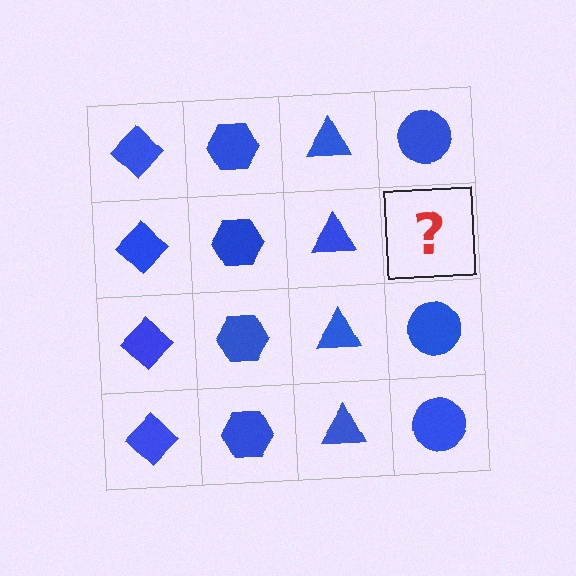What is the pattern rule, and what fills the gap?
The rule is that each column has a consistent shape. The gap should be filled with a blue circle.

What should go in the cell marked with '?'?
The missing cell should contain a blue circle.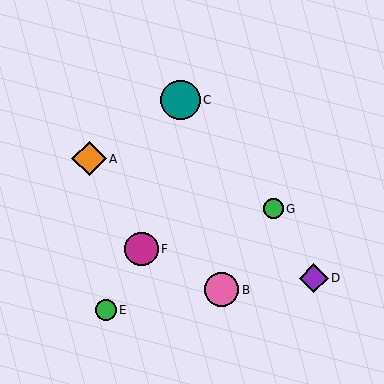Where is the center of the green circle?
The center of the green circle is at (106, 310).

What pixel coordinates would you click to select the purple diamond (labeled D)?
Click at (314, 278) to select the purple diamond D.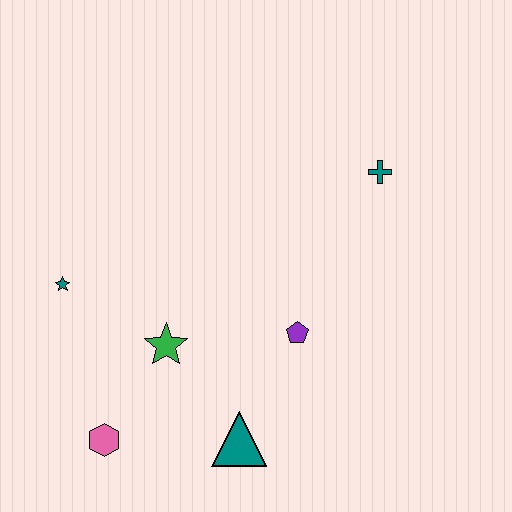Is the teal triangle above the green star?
No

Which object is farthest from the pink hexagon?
The teal cross is farthest from the pink hexagon.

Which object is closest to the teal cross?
The purple pentagon is closest to the teal cross.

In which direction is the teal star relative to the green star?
The teal star is to the left of the green star.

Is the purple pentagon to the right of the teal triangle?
Yes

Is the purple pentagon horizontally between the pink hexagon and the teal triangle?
No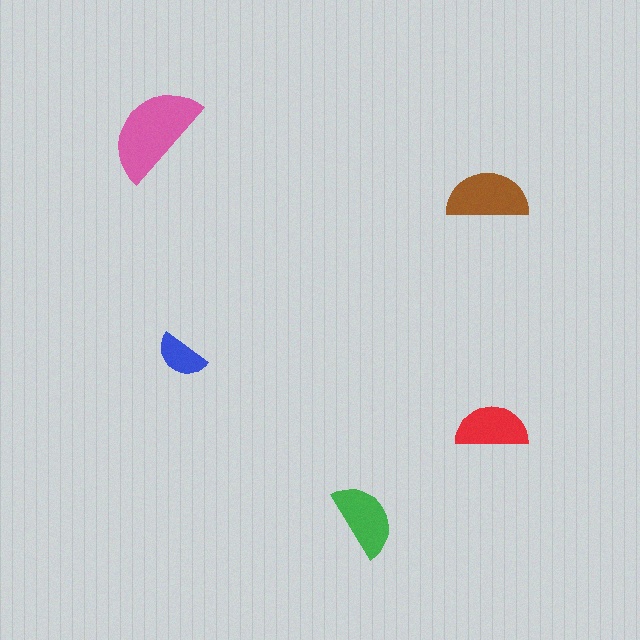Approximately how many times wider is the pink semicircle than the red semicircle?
About 1.5 times wider.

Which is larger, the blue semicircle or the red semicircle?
The red one.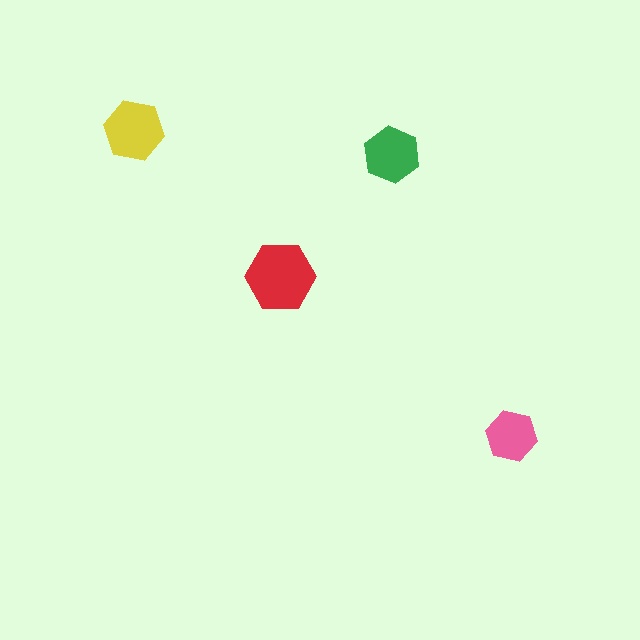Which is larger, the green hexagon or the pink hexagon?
The green one.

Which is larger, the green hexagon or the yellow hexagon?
The yellow one.